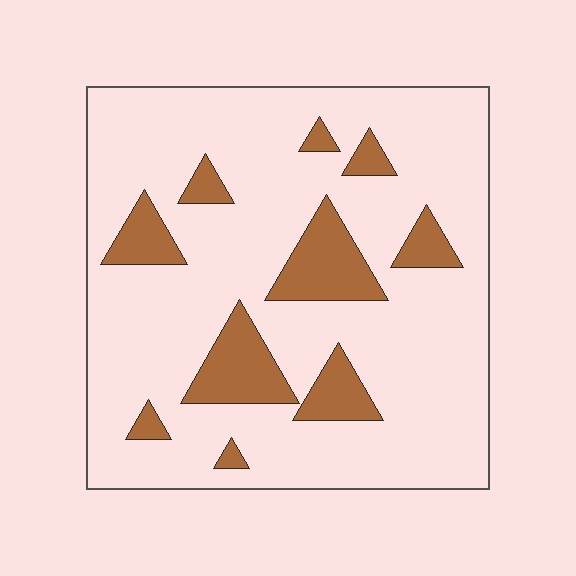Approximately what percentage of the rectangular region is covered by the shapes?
Approximately 15%.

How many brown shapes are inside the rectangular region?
10.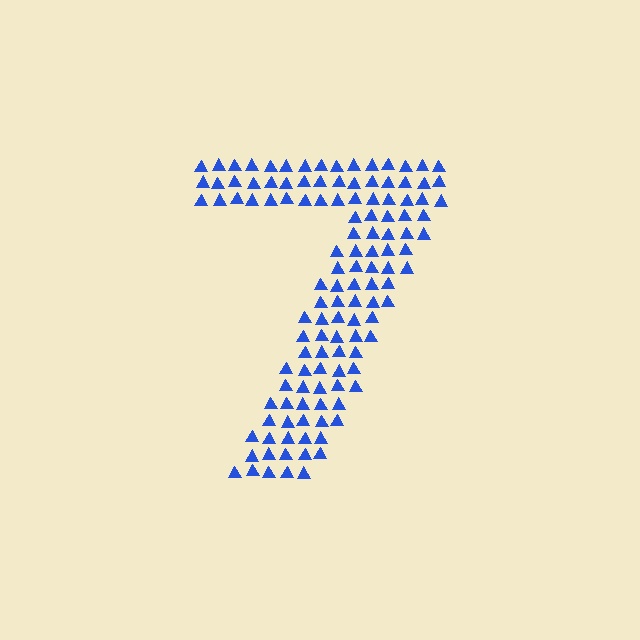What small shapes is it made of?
It is made of small triangles.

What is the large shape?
The large shape is the digit 7.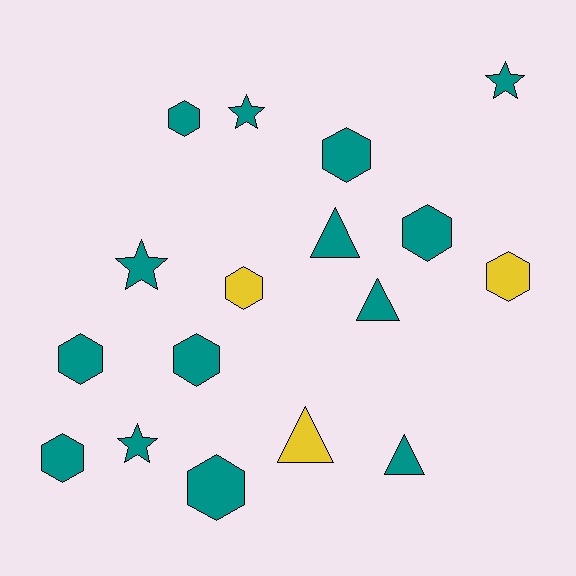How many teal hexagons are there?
There are 7 teal hexagons.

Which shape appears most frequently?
Hexagon, with 9 objects.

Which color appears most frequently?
Teal, with 14 objects.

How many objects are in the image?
There are 17 objects.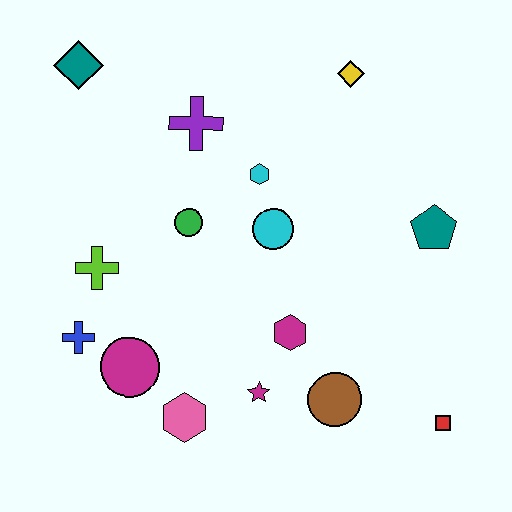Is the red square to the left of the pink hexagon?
No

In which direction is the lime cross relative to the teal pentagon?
The lime cross is to the left of the teal pentagon.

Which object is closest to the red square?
The brown circle is closest to the red square.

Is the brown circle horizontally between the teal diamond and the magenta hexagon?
No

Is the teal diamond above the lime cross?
Yes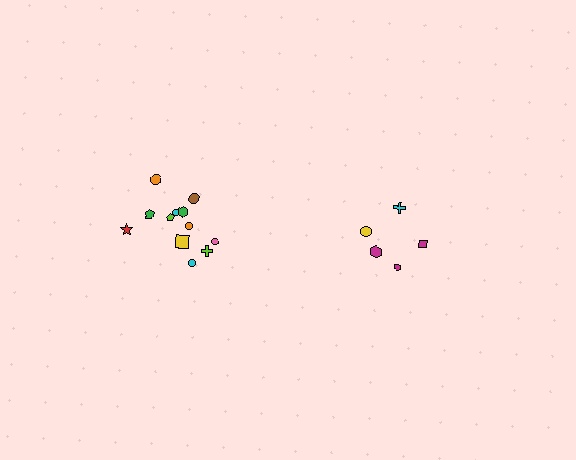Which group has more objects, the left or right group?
The left group.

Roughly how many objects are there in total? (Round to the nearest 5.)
Roughly 15 objects in total.